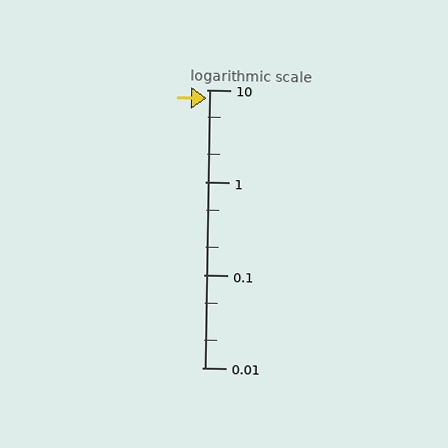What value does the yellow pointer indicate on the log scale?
The pointer indicates approximately 8.1.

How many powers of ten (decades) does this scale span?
The scale spans 3 decades, from 0.01 to 10.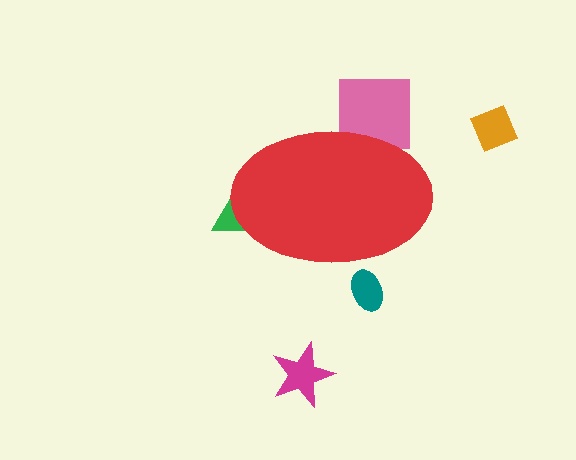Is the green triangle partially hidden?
Yes, the green triangle is partially hidden behind the red ellipse.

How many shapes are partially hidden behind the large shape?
3 shapes are partially hidden.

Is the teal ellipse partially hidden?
Yes, the teal ellipse is partially hidden behind the red ellipse.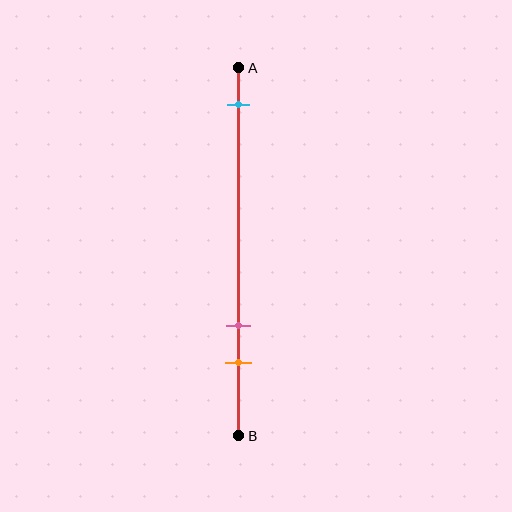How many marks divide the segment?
There are 3 marks dividing the segment.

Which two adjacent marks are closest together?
The pink and orange marks are the closest adjacent pair.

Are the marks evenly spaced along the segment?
No, the marks are not evenly spaced.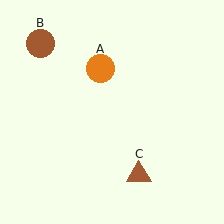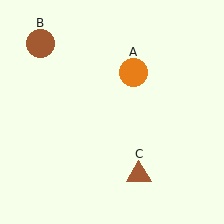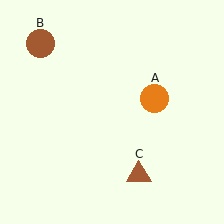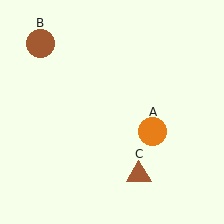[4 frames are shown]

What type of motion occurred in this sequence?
The orange circle (object A) rotated clockwise around the center of the scene.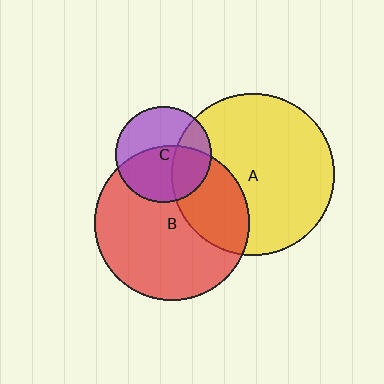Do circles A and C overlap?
Yes.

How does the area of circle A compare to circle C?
Approximately 2.9 times.